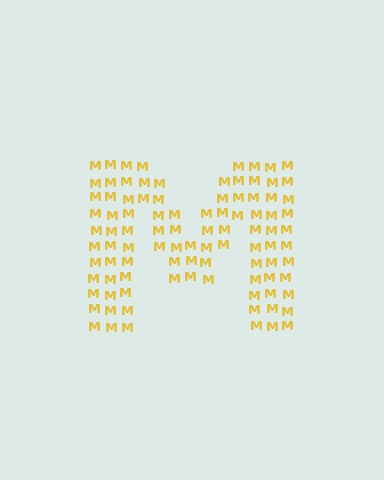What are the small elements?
The small elements are letter M's.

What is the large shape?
The large shape is the letter M.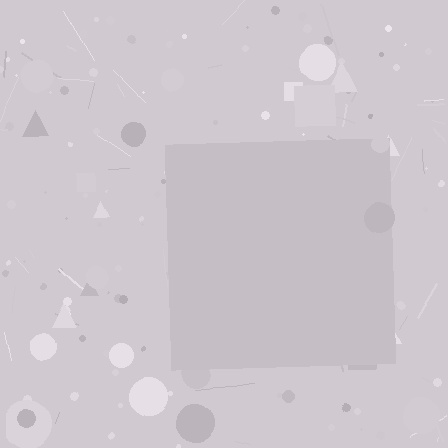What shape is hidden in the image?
A square is hidden in the image.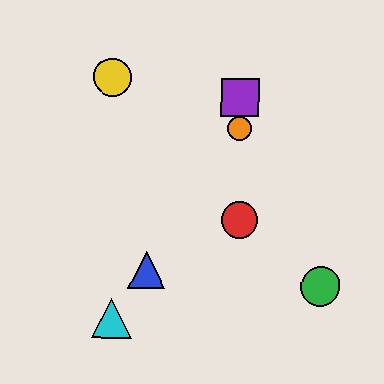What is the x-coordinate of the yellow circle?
The yellow circle is at x≈113.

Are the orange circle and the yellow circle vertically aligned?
No, the orange circle is at x≈240 and the yellow circle is at x≈113.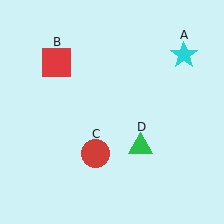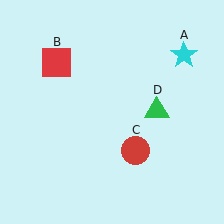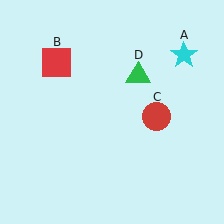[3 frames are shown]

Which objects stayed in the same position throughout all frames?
Cyan star (object A) and red square (object B) remained stationary.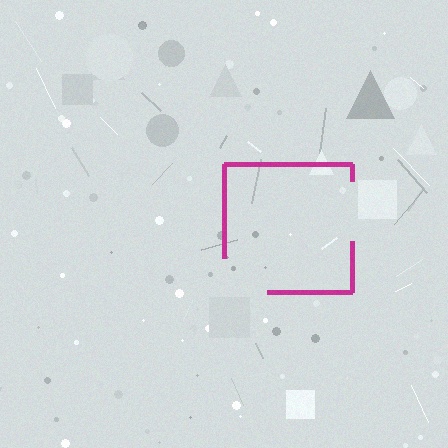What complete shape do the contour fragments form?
The contour fragments form a square.